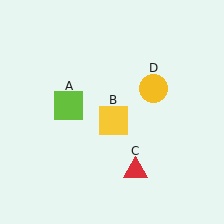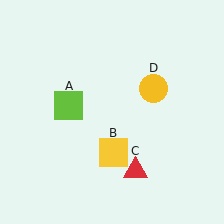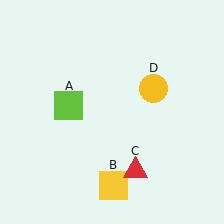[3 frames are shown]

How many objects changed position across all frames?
1 object changed position: yellow square (object B).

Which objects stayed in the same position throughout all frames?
Lime square (object A) and red triangle (object C) and yellow circle (object D) remained stationary.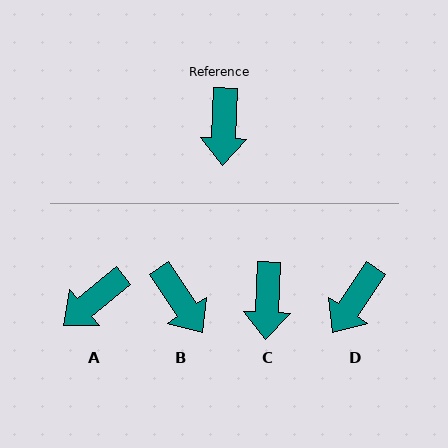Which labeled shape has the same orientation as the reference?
C.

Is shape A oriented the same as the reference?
No, it is off by about 48 degrees.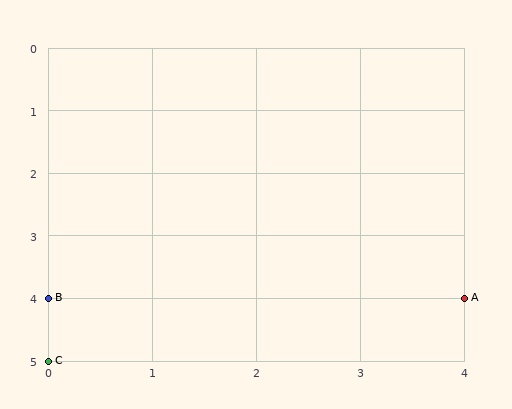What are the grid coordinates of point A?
Point A is at grid coordinates (4, 4).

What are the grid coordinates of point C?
Point C is at grid coordinates (0, 5).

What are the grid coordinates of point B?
Point B is at grid coordinates (0, 4).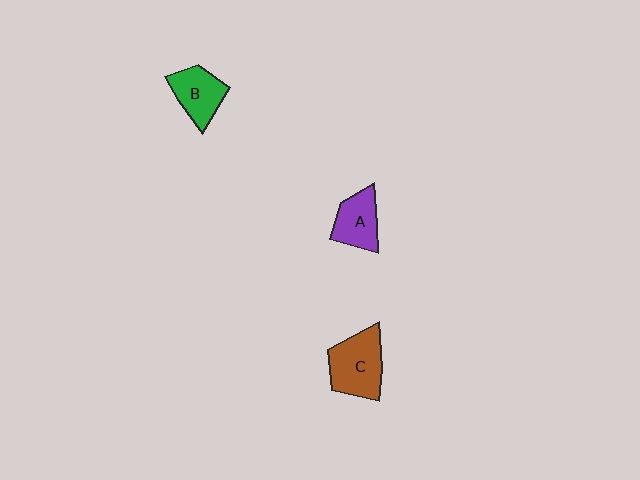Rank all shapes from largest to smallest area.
From largest to smallest: C (brown), B (green), A (purple).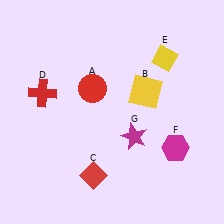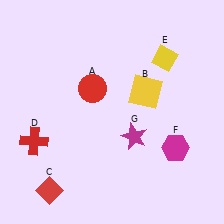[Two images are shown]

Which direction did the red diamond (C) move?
The red diamond (C) moved left.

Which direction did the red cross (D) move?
The red cross (D) moved down.